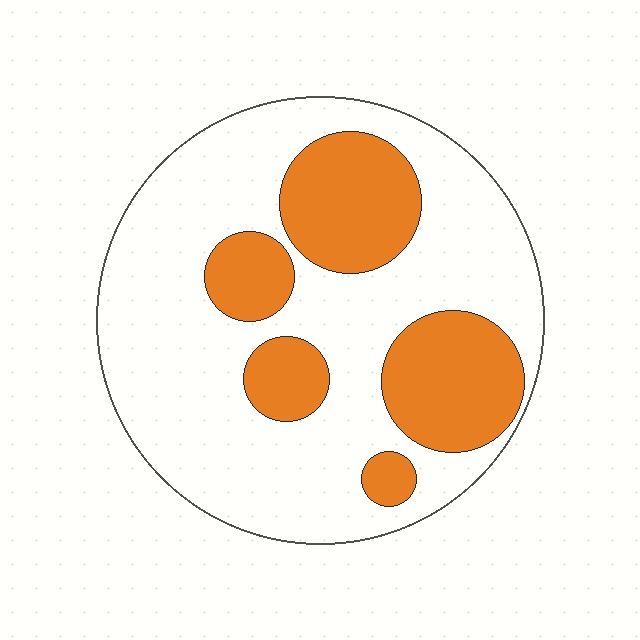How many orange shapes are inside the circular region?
5.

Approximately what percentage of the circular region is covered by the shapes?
Approximately 30%.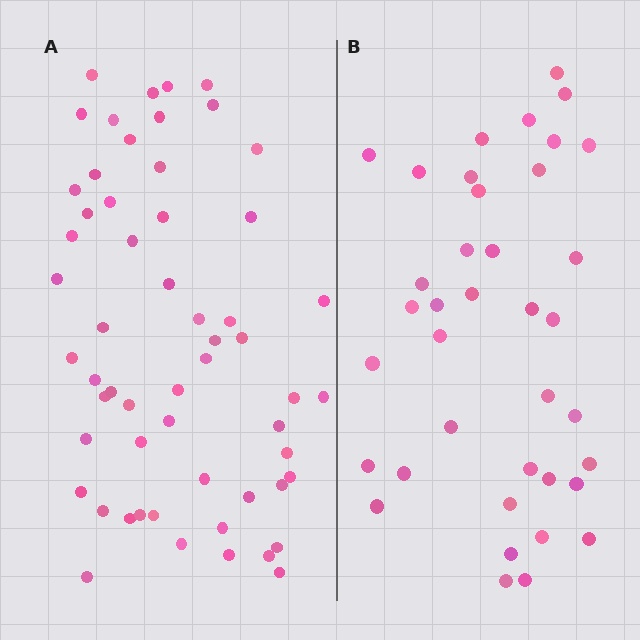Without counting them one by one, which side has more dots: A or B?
Region A (the left region) has more dots.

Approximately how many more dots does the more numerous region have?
Region A has approximately 20 more dots than region B.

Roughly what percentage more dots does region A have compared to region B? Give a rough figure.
About 50% more.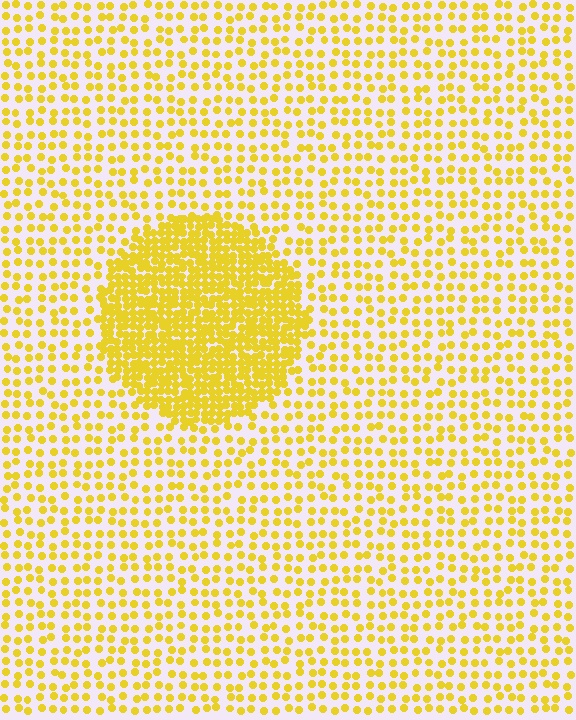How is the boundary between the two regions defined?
The boundary is defined by a change in element density (approximately 2.7x ratio). All elements are the same color, size, and shape.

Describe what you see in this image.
The image contains small yellow elements arranged at two different densities. A circle-shaped region is visible where the elements are more densely packed than the surrounding area.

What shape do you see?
I see a circle.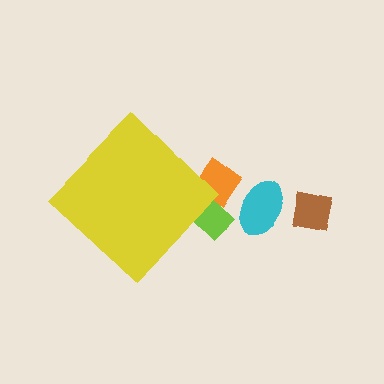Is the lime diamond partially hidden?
Yes, the lime diamond is partially hidden behind the yellow diamond.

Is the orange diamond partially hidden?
Yes, the orange diamond is partially hidden behind the yellow diamond.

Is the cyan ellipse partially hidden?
No, the cyan ellipse is fully visible.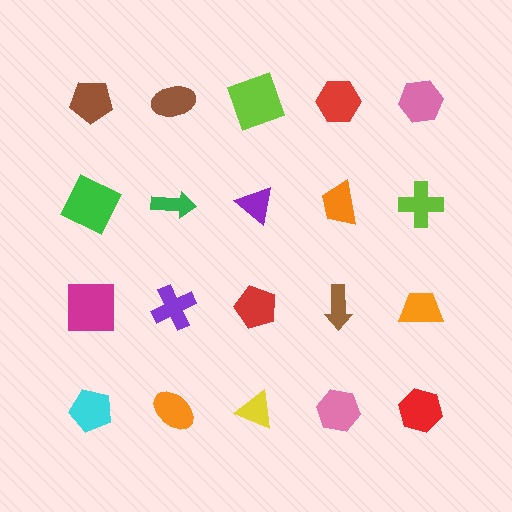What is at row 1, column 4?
A red hexagon.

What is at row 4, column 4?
A pink hexagon.